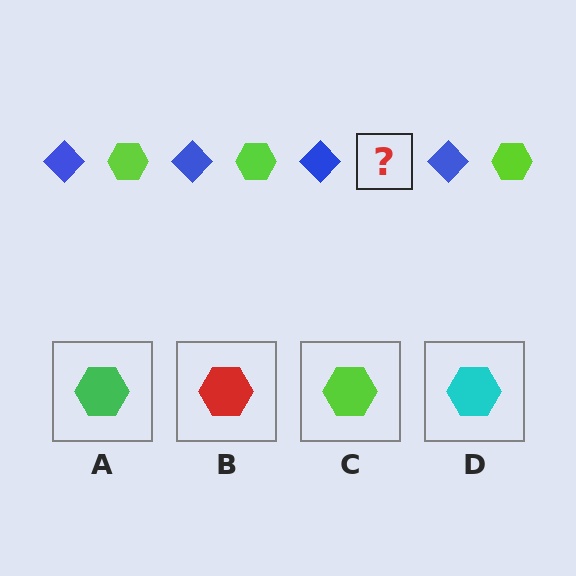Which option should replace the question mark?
Option C.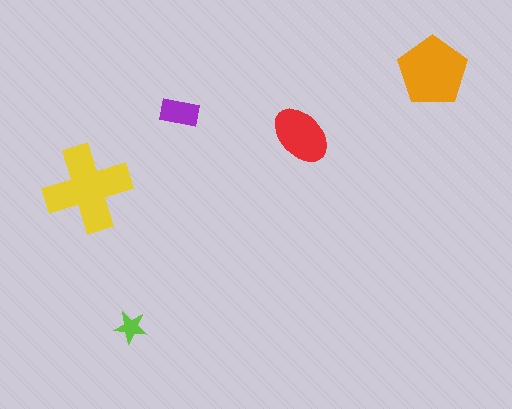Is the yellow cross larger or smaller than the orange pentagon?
Larger.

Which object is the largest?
The yellow cross.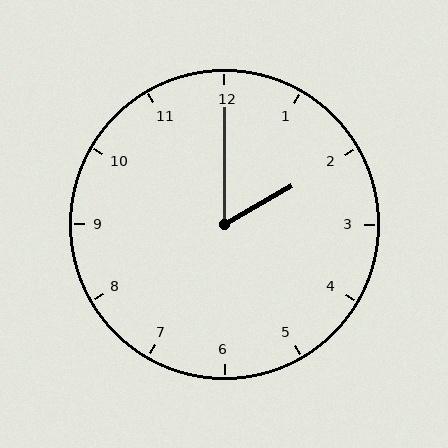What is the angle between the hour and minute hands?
Approximately 60 degrees.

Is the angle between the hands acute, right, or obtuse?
It is acute.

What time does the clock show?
2:00.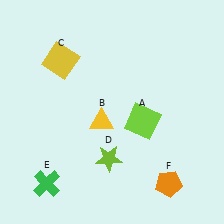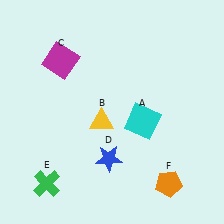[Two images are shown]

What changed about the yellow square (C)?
In Image 1, C is yellow. In Image 2, it changed to magenta.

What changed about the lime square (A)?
In Image 1, A is lime. In Image 2, it changed to cyan.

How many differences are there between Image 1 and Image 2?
There are 3 differences between the two images.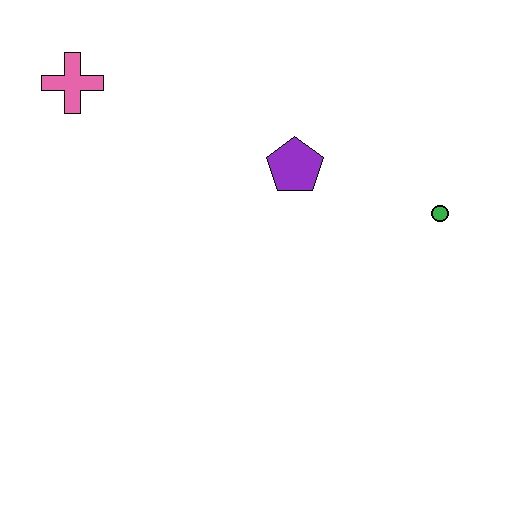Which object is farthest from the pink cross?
The green circle is farthest from the pink cross.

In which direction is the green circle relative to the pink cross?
The green circle is to the right of the pink cross.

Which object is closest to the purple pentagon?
The green circle is closest to the purple pentagon.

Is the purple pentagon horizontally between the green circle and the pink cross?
Yes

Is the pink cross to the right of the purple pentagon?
No